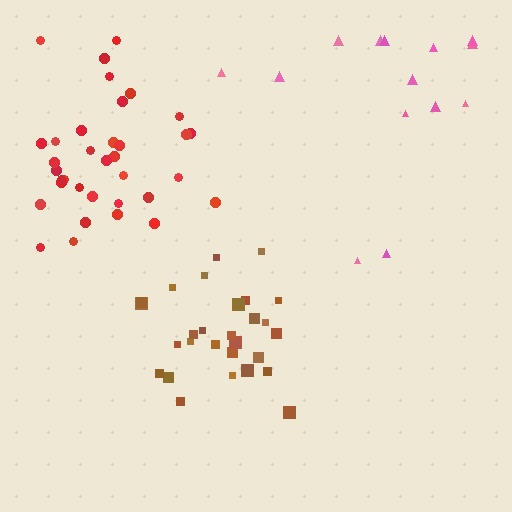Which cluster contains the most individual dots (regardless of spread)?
Red (35).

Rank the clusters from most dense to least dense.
brown, red, pink.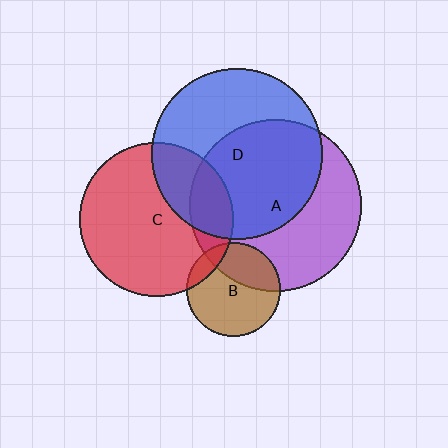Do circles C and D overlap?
Yes.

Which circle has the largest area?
Circle A (purple).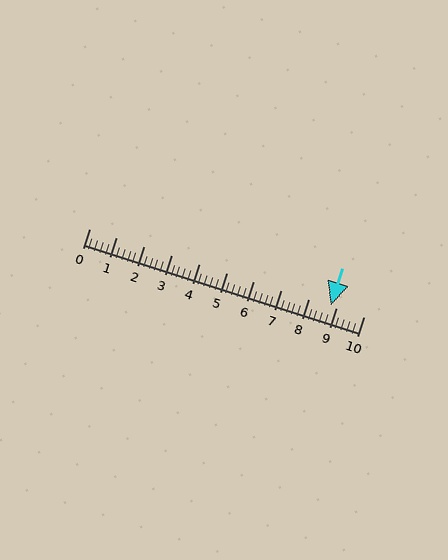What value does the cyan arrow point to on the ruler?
The cyan arrow points to approximately 8.8.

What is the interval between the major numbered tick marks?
The major tick marks are spaced 1 units apart.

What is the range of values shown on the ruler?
The ruler shows values from 0 to 10.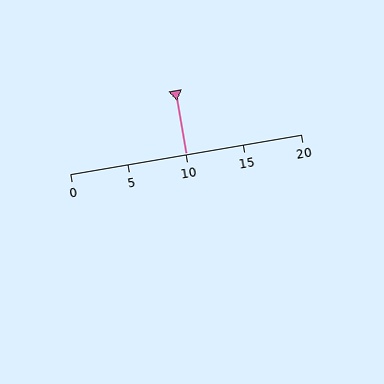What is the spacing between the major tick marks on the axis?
The major ticks are spaced 5 apart.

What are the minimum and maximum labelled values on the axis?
The axis runs from 0 to 20.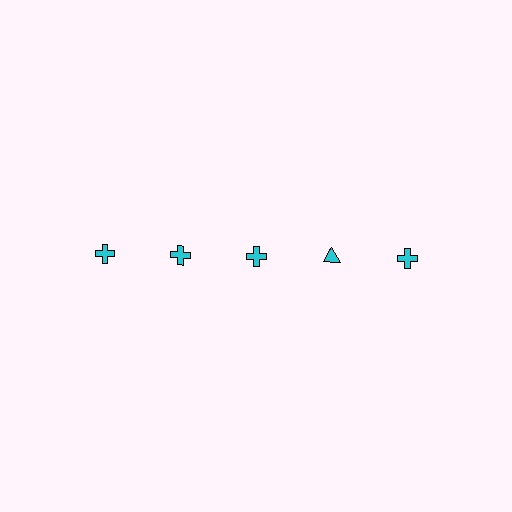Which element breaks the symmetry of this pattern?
The cyan triangle in the top row, second from right column breaks the symmetry. All other shapes are cyan crosses.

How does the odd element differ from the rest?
It has a different shape: triangle instead of cross.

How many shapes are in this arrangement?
There are 5 shapes arranged in a grid pattern.